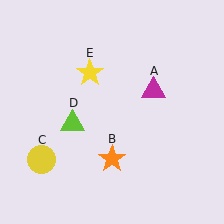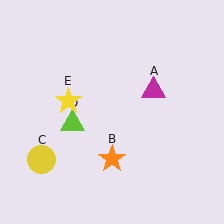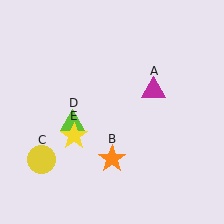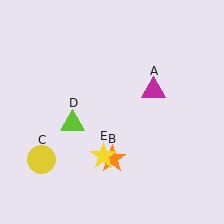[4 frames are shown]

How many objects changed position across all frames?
1 object changed position: yellow star (object E).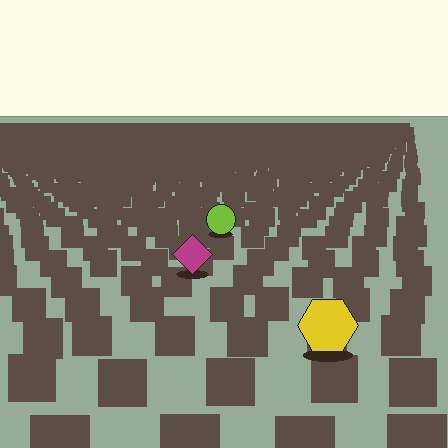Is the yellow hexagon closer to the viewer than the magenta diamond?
Yes. The yellow hexagon is closer — you can tell from the texture gradient: the ground texture is coarser near it.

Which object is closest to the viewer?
The yellow hexagon is closest. The texture marks near it are larger and more spread out.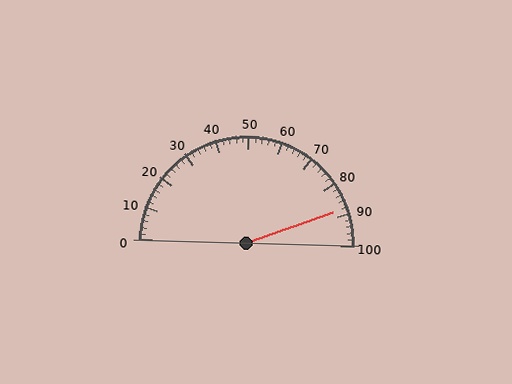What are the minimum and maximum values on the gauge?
The gauge ranges from 0 to 100.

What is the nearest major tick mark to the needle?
The nearest major tick mark is 90.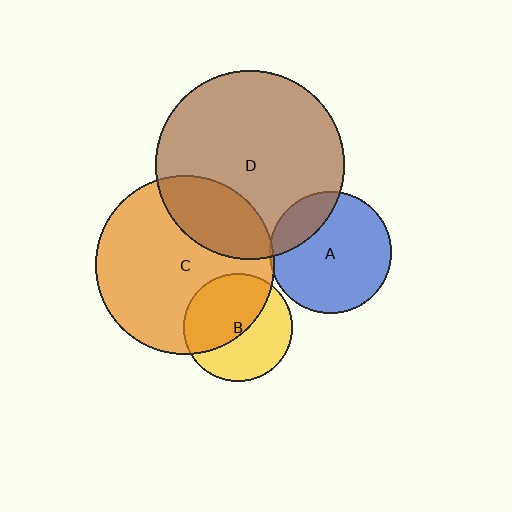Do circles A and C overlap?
Yes.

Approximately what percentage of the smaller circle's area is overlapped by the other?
Approximately 5%.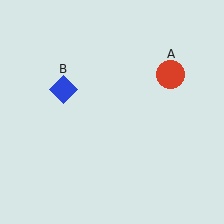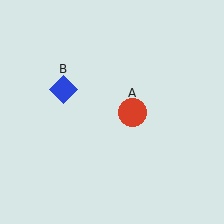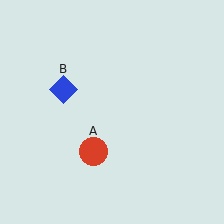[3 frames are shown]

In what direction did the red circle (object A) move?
The red circle (object A) moved down and to the left.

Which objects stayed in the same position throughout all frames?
Blue diamond (object B) remained stationary.